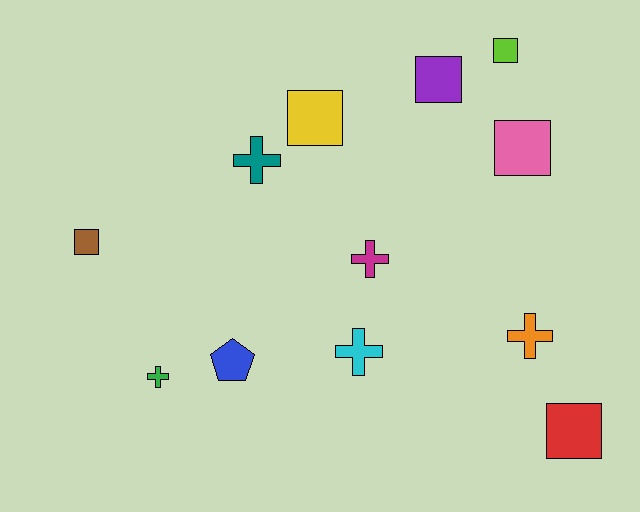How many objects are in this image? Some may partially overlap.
There are 12 objects.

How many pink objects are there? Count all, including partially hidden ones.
There is 1 pink object.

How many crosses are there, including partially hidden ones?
There are 5 crosses.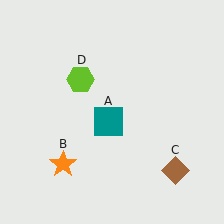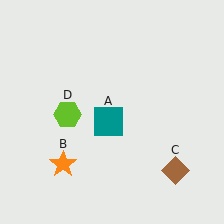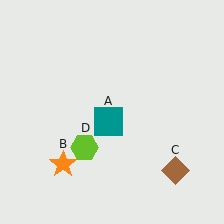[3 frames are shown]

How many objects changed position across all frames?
1 object changed position: lime hexagon (object D).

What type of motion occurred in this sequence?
The lime hexagon (object D) rotated counterclockwise around the center of the scene.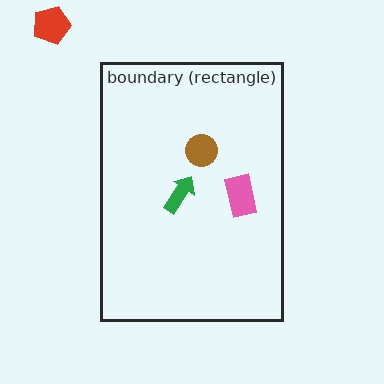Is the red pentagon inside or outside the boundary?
Outside.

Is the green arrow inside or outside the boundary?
Inside.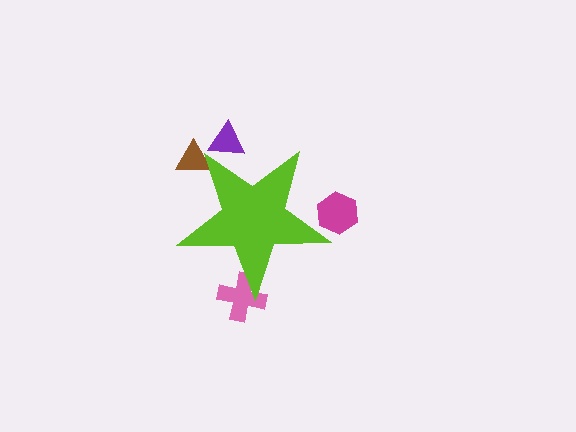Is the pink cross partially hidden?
Yes, the pink cross is partially hidden behind the lime star.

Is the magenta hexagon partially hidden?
Yes, the magenta hexagon is partially hidden behind the lime star.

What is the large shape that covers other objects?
A lime star.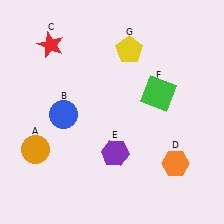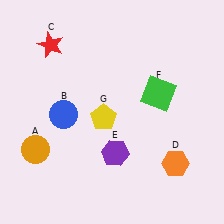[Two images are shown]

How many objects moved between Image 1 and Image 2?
1 object moved between the two images.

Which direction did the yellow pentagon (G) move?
The yellow pentagon (G) moved down.